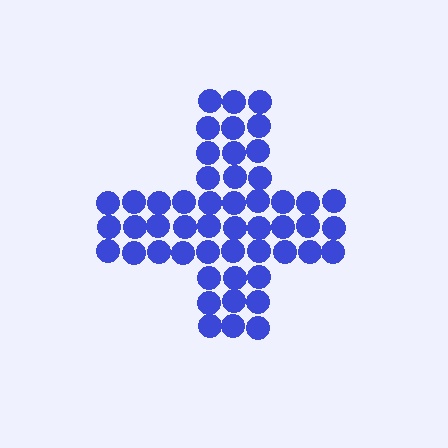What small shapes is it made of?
It is made of small circles.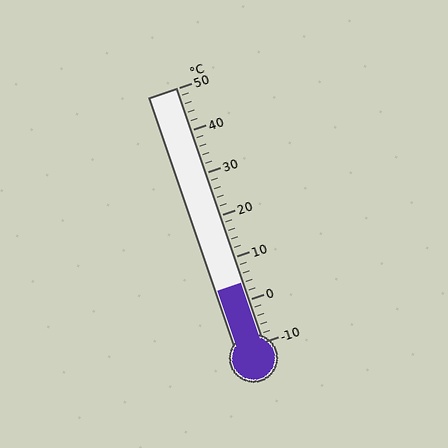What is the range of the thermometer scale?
The thermometer scale ranges from -10°C to 50°C.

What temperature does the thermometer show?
The thermometer shows approximately 4°C.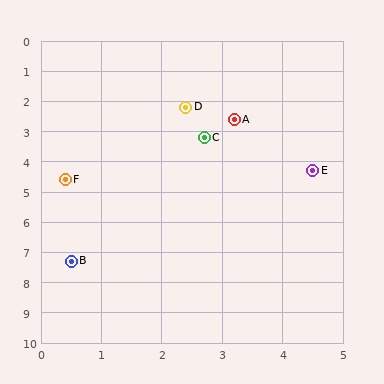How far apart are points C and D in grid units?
Points C and D are about 1.0 grid units apart.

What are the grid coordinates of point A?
Point A is at approximately (3.2, 2.6).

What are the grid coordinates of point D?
Point D is at approximately (2.4, 2.2).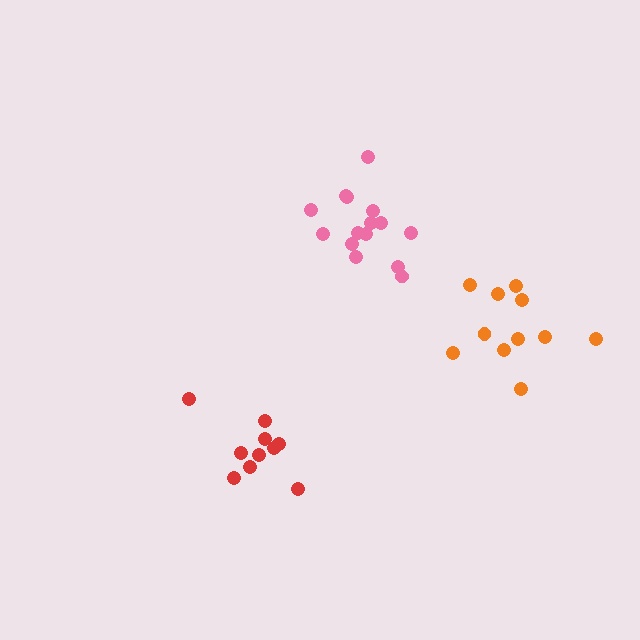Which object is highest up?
The pink cluster is topmost.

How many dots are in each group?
Group 1: 10 dots, Group 2: 11 dots, Group 3: 15 dots (36 total).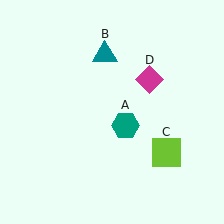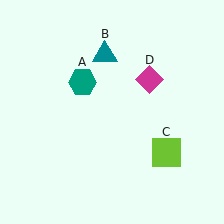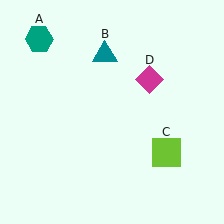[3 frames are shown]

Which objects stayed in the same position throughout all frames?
Teal triangle (object B) and lime square (object C) and magenta diamond (object D) remained stationary.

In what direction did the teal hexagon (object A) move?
The teal hexagon (object A) moved up and to the left.